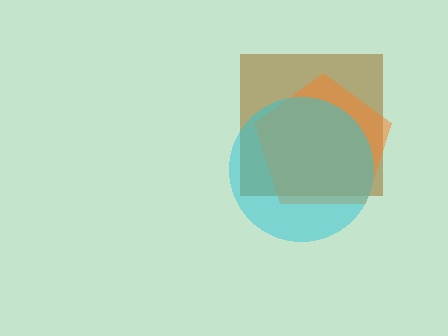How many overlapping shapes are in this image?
There are 3 overlapping shapes in the image.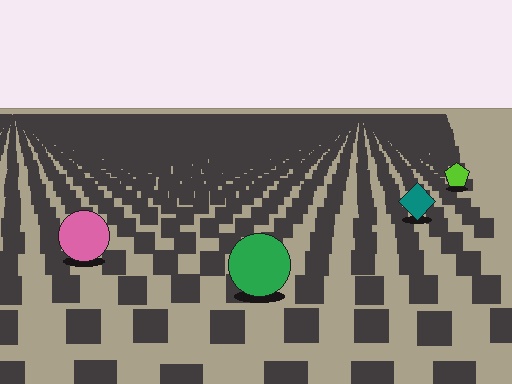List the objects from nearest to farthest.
From nearest to farthest: the green circle, the pink circle, the teal diamond, the lime pentagon.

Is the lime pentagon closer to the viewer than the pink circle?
No. The pink circle is closer — you can tell from the texture gradient: the ground texture is coarser near it.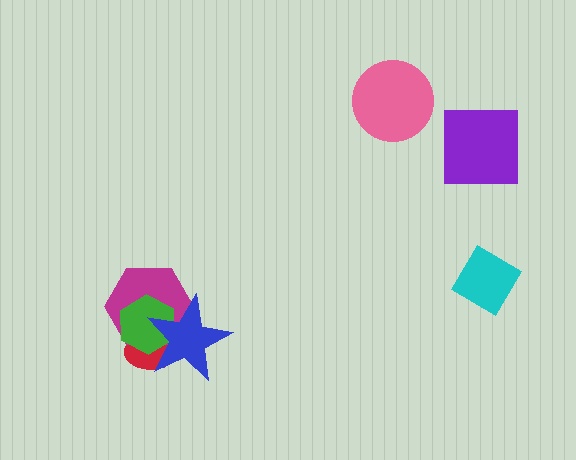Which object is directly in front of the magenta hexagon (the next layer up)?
The green hexagon is directly in front of the magenta hexagon.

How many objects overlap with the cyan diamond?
0 objects overlap with the cyan diamond.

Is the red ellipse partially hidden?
Yes, it is partially covered by another shape.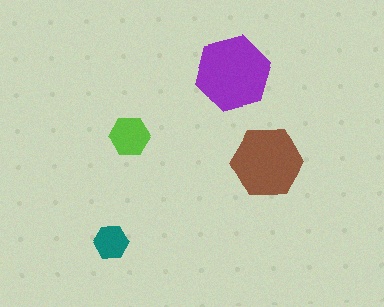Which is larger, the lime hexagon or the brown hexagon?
The brown one.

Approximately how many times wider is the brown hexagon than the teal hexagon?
About 2 times wider.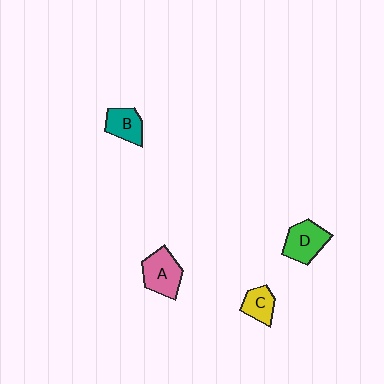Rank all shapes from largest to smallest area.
From largest to smallest: A (pink), D (green), B (teal), C (yellow).